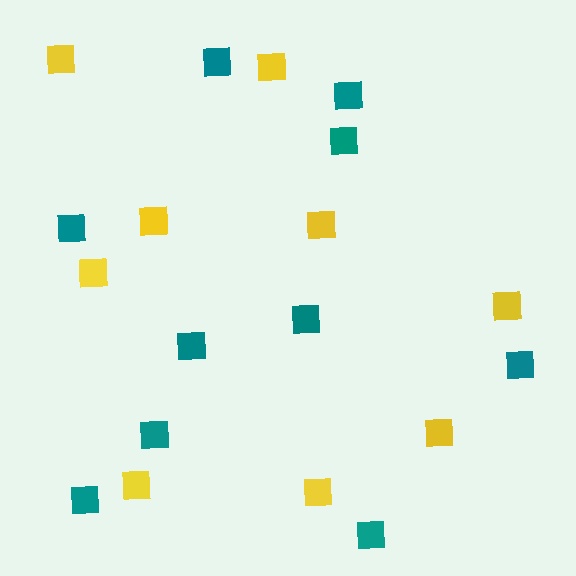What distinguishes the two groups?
There are 2 groups: one group of teal squares (10) and one group of yellow squares (9).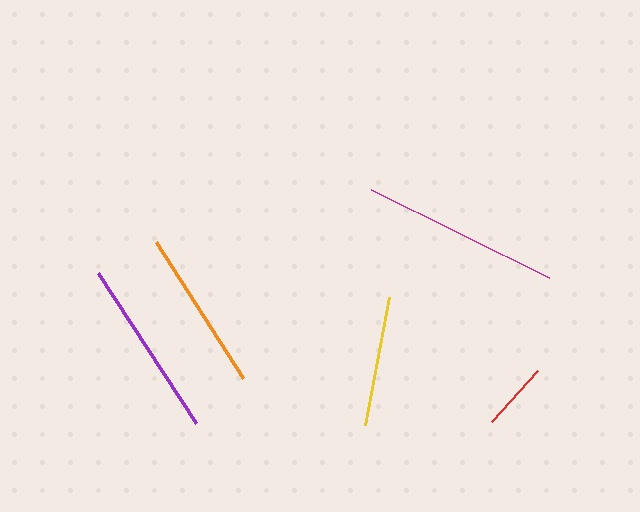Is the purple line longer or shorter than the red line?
The purple line is longer than the red line.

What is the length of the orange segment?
The orange segment is approximately 161 pixels long.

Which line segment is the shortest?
The red line is the shortest at approximately 70 pixels.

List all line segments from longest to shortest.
From longest to shortest: magenta, purple, orange, yellow, red.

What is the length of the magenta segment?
The magenta segment is approximately 198 pixels long.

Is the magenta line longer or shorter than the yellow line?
The magenta line is longer than the yellow line.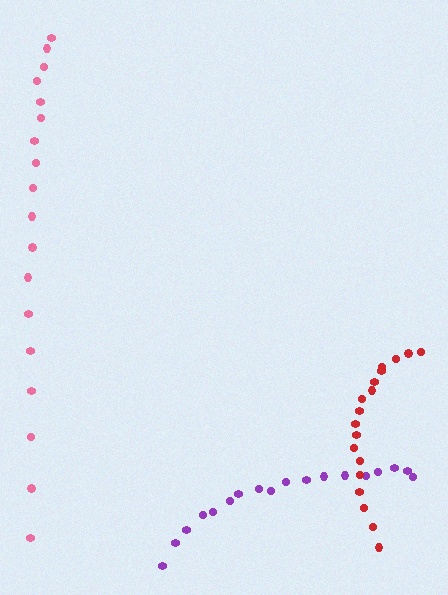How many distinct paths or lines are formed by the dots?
There are 3 distinct paths.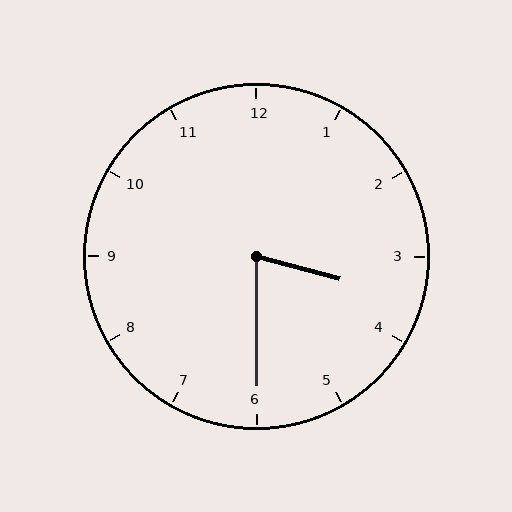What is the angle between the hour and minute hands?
Approximately 75 degrees.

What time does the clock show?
3:30.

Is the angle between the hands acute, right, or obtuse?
It is acute.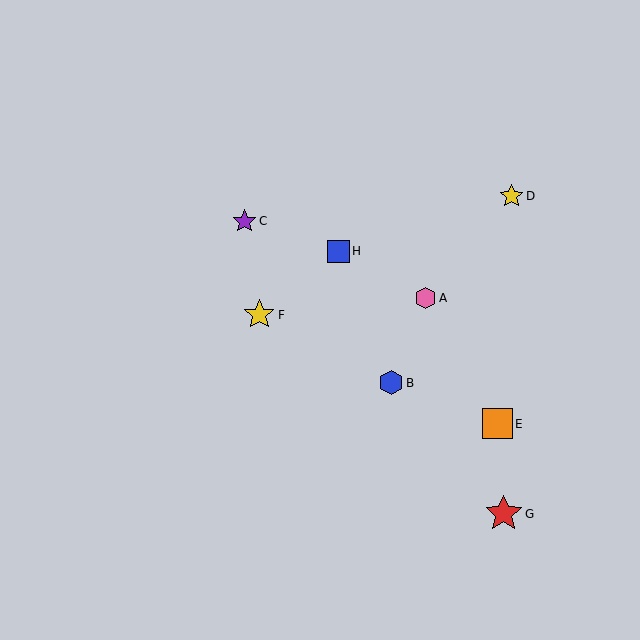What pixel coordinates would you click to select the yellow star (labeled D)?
Click at (512, 196) to select the yellow star D.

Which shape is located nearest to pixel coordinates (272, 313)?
The yellow star (labeled F) at (259, 315) is nearest to that location.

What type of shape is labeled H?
Shape H is a blue square.